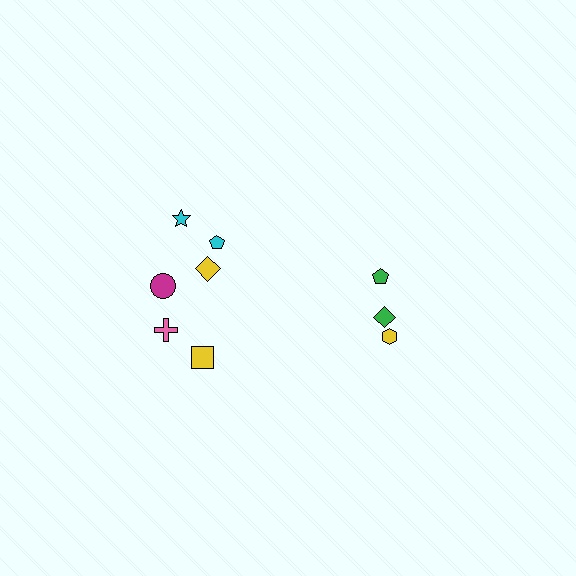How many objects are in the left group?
There are 6 objects.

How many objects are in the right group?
There are 3 objects.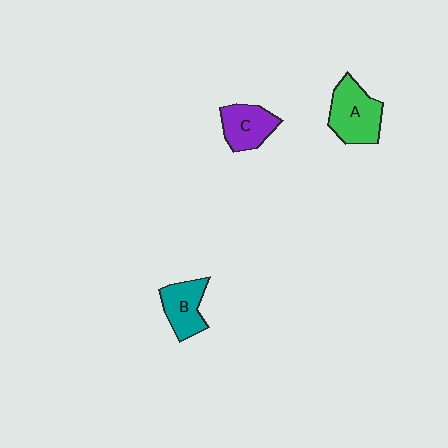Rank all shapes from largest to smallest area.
From largest to smallest: A (green), B (teal), C (purple).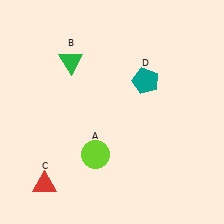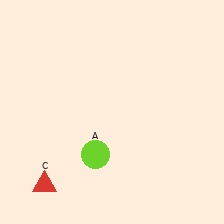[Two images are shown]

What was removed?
The teal pentagon (D), the green triangle (B) were removed in Image 2.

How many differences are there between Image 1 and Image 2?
There are 2 differences between the two images.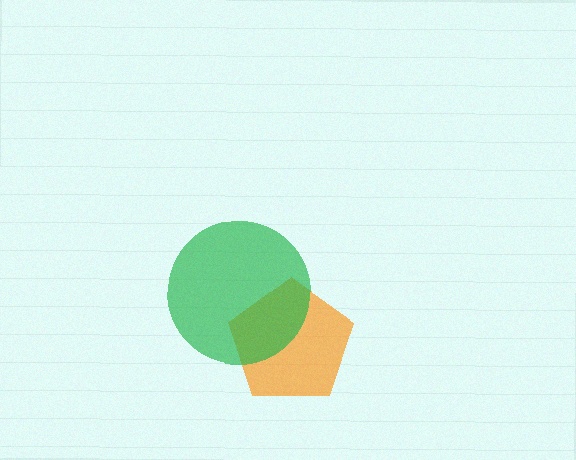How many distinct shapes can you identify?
There are 2 distinct shapes: an orange pentagon, a green circle.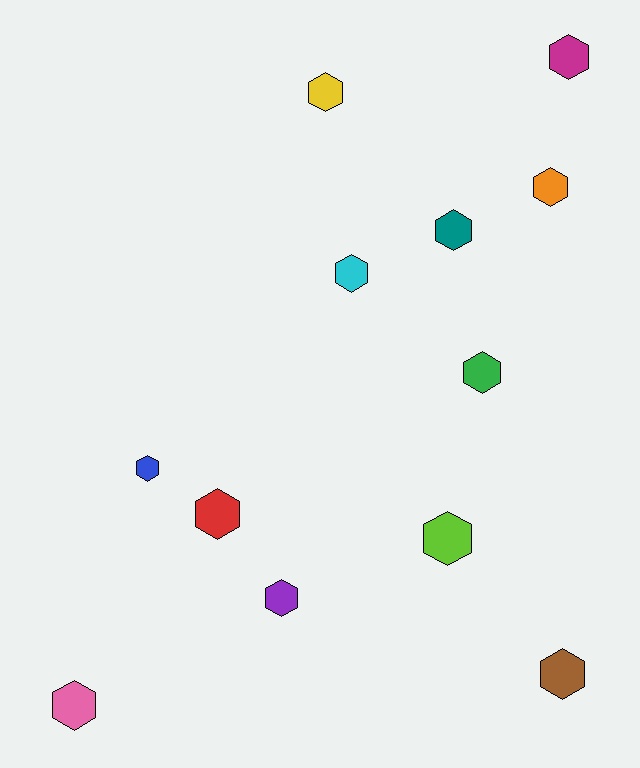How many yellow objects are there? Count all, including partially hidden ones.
There is 1 yellow object.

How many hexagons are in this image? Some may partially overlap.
There are 12 hexagons.